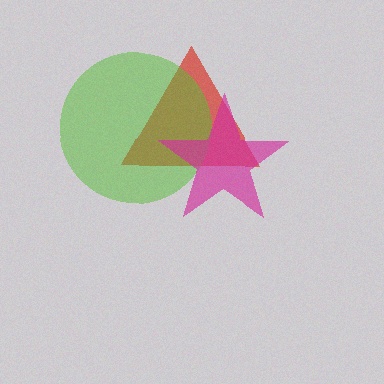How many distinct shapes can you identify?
There are 3 distinct shapes: a red triangle, a lime circle, a magenta star.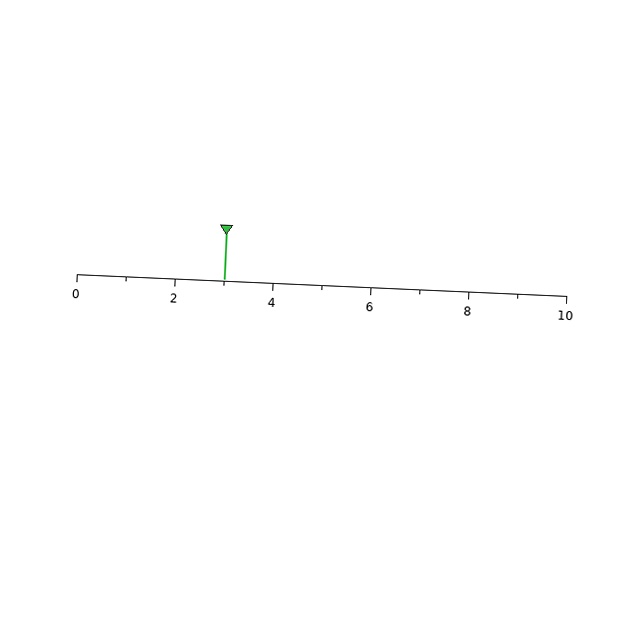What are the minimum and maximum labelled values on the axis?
The axis runs from 0 to 10.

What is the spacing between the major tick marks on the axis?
The major ticks are spaced 2 apart.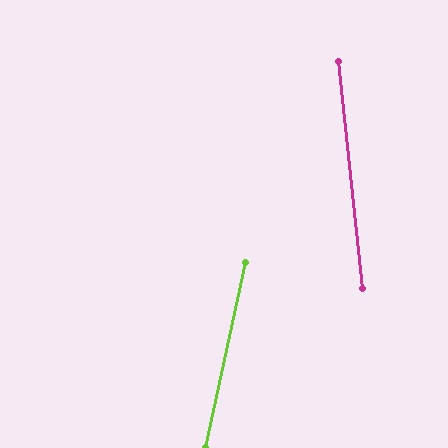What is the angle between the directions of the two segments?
Approximately 18 degrees.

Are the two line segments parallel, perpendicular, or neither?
Neither parallel nor perpendicular — they differ by about 18°.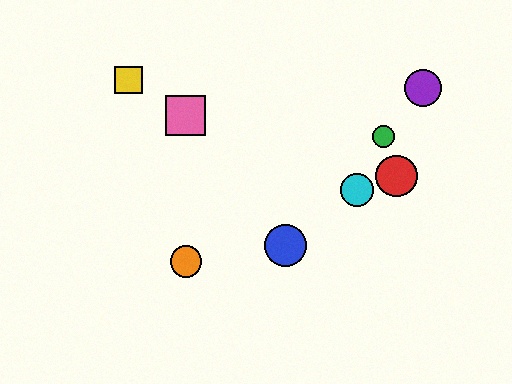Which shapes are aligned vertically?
The orange circle, the pink square are aligned vertically.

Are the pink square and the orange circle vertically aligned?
Yes, both are at x≈186.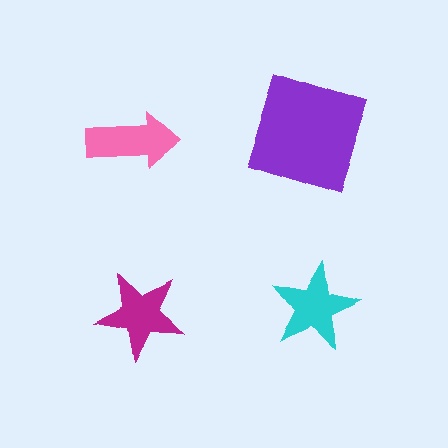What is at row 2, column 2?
A cyan star.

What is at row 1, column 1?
A pink arrow.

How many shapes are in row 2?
2 shapes.